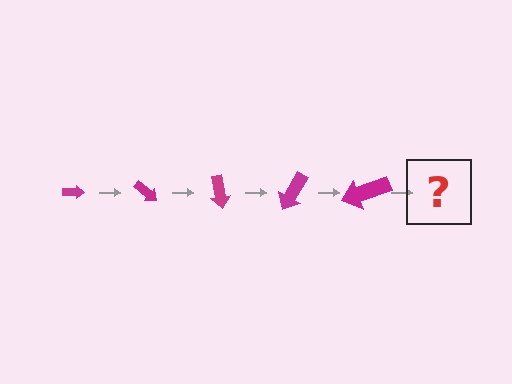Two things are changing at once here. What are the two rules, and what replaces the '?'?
The two rules are that the arrow grows larger each step and it rotates 40 degrees each step. The '?' should be an arrow, larger than the previous one and rotated 200 degrees from the start.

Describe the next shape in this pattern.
It should be an arrow, larger than the previous one and rotated 200 degrees from the start.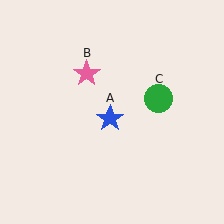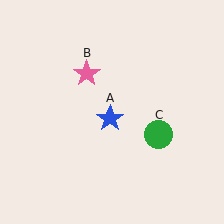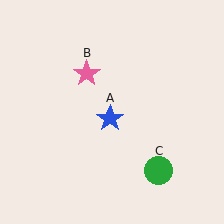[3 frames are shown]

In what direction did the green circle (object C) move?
The green circle (object C) moved down.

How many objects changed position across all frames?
1 object changed position: green circle (object C).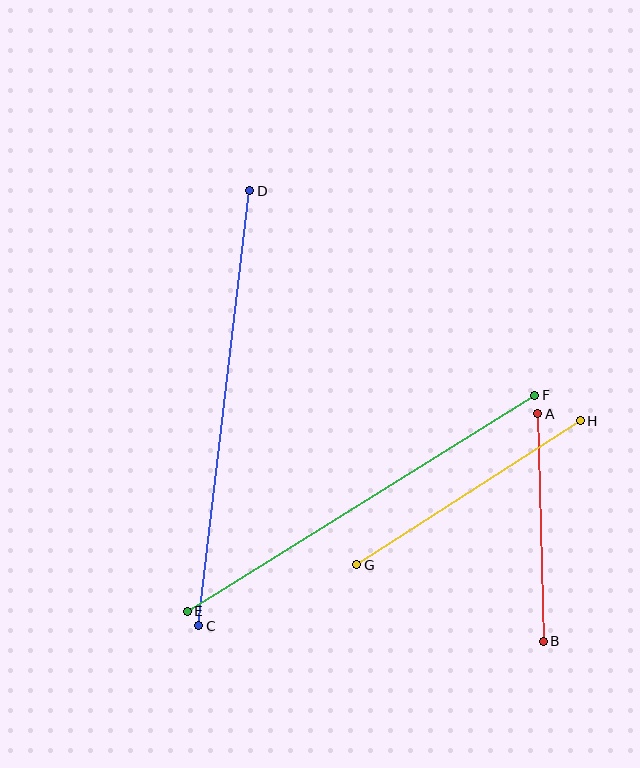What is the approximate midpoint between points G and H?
The midpoint is at approximately (468, 493) pixels.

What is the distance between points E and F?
The distance is approximately 409 pixels.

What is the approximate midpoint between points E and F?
The midpoint is at approximately (361, 503) pixels.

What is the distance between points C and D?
The distance is approximately 438 pixels.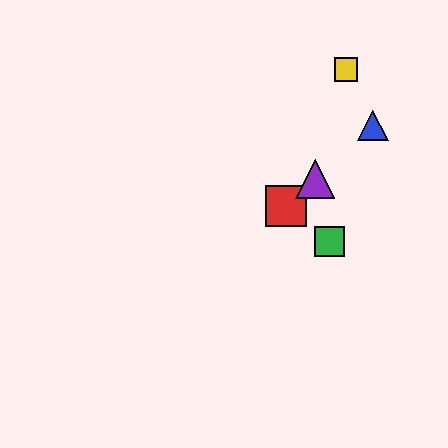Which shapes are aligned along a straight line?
The red square, the blue triangle, the purple triangle are aligned along a straight line.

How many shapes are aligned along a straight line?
3 shapes (the red square, the blue triangle, the purple triangle) are aligned along a straight line.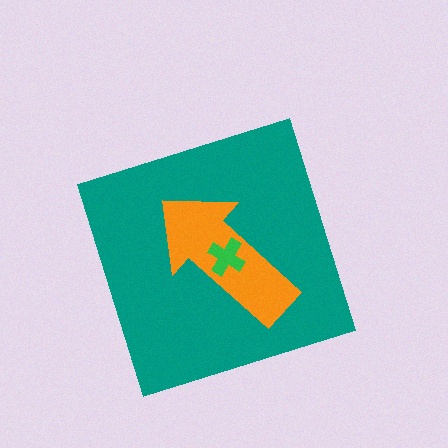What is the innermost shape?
The green cross.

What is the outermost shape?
The teal diamond.